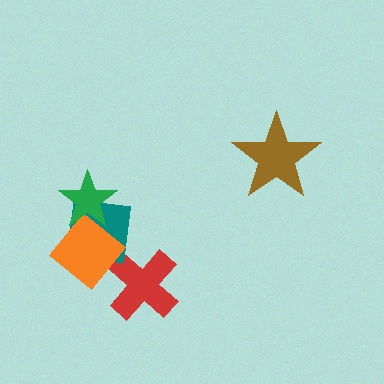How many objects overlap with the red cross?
1 object overlaps with the red cross.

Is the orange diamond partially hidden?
Yes, it is partially covered by another shape.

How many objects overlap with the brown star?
0 objects overlap with the brown star.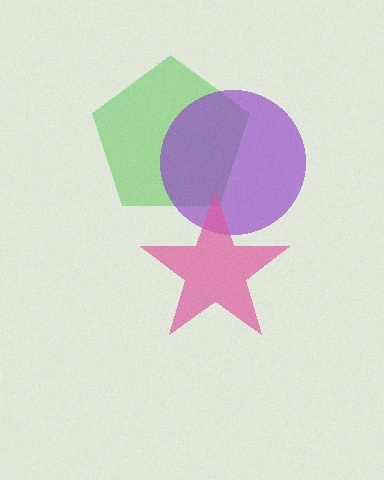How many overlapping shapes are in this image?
There are 3 overlapping shapes in the image.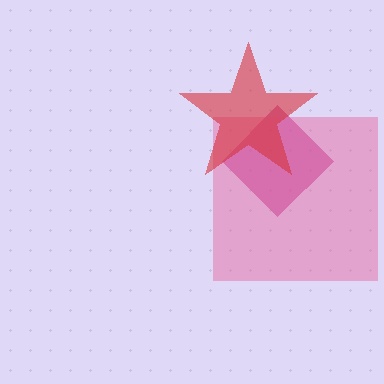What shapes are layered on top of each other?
The layered shapes are: a magenta diamond, a pink square, a red star.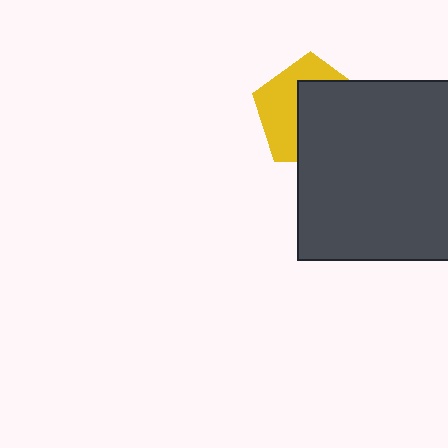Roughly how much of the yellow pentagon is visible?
A small part of it is visible (roughly 45%).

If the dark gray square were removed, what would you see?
You would see the complete yellow pentagon.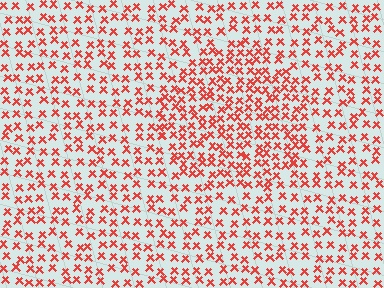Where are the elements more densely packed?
The elements are more densely packed inside the circle boundary.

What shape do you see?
I see a circle.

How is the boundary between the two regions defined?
The boundary is defined by a change in element density (approximately 1.6x ratio). All elements are the same color, size, and shape.